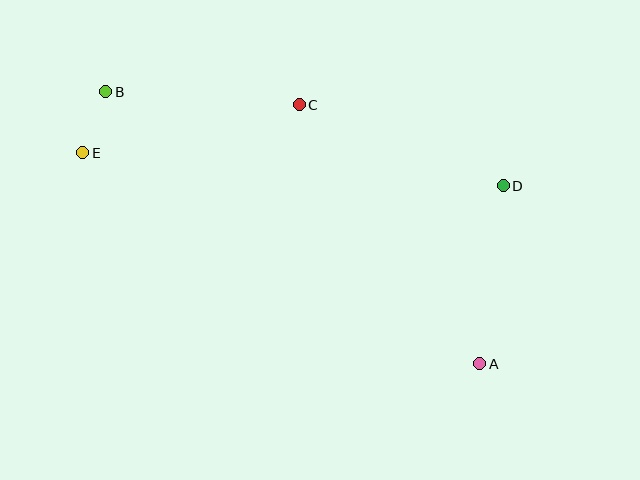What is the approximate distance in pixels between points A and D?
The distance between A and D is approximately 179 pixels.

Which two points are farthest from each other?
Points A and B are farthest from each other.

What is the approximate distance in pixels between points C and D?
The distance between C and D is approximately 220 pixels.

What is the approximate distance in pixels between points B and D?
The distance between B and D is approximately 408 pixels.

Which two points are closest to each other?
Points B and E are closest to each other.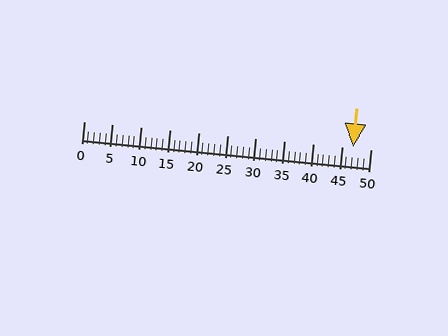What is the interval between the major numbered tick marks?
The major tick marks are spaced 5 units apart.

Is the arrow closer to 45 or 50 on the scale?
The arrow is closer to 45.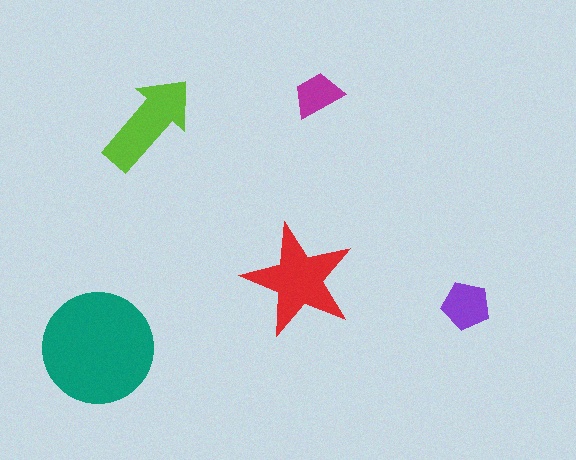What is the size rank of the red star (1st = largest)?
2nd.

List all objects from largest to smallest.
The teal circle, the red star, the lime arrow, the purple pentagon, the magenta trapezoid.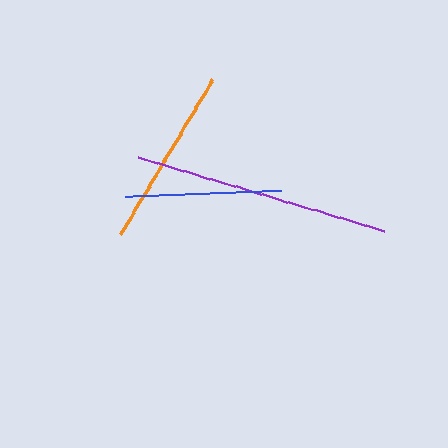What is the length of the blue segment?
The blue segment is approximately 155 pixels long.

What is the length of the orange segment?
The orange segment is approximately 180 pixels long.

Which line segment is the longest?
The purple line is the longest at approximately 257 pixels.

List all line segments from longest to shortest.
From longest to shortest: purple, orange, blue.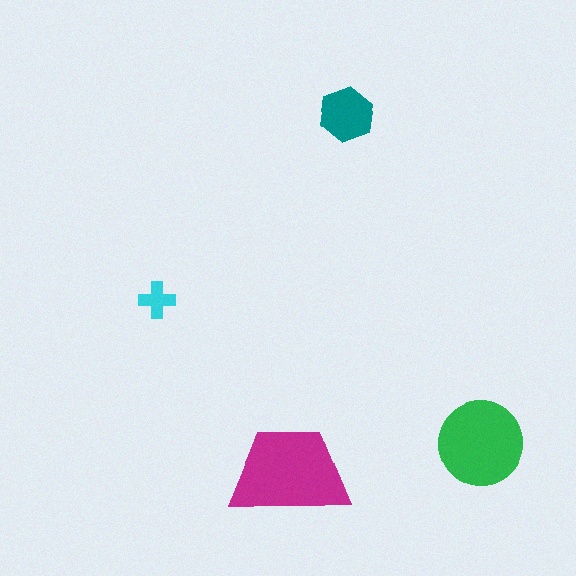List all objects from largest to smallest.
The magenta trapezoid, the green circle, the teal hexagon, the cyan cross.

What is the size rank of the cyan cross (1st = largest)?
4th.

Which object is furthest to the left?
The cyan cross is leftmost.